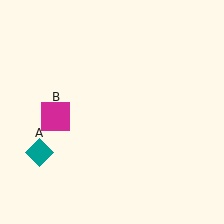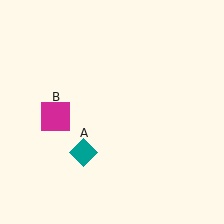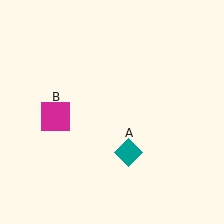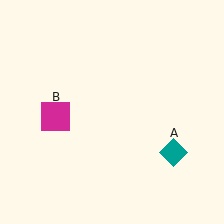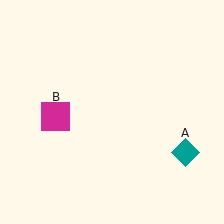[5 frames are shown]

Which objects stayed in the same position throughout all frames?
Magenta square (object B) remained stationary.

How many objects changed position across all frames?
1 object changed position: teal diamond (object A).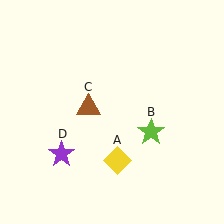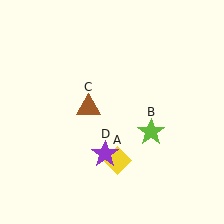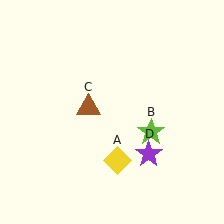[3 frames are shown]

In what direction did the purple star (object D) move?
The purple star (object D) moved right.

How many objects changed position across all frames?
1 object changed position: purple star (object D).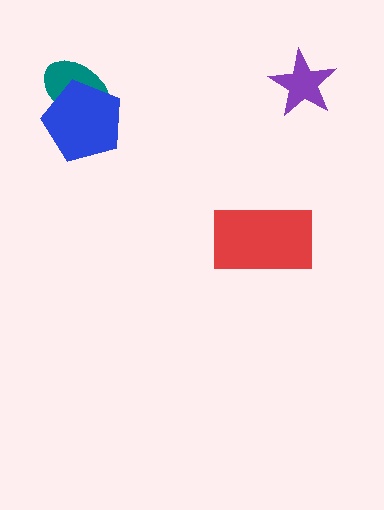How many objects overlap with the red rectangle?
0 objects overlap with the red rectangle.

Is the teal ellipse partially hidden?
Yes, it is partially covered by another shape.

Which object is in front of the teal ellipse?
The blue pentagon is in front of the teal ellipse.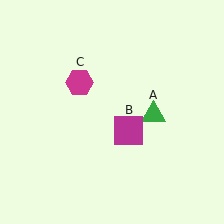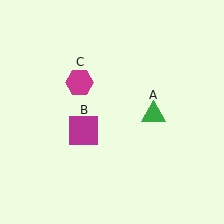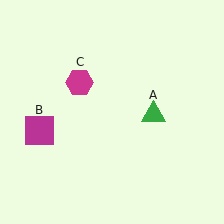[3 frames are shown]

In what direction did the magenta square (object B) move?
The magenta square (object B) moved left.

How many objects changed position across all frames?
1 object changed position: magenta square (object B).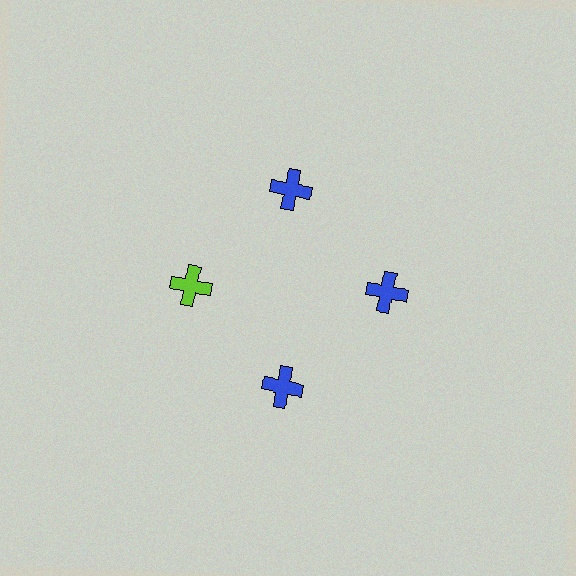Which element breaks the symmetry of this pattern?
The lime cross at roughly the 9 o'clock position breaks the symmetry. All other shapes are blue crosses.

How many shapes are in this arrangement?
There are 4 shapes arranged in a ring pattern.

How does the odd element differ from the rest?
It has a different color: lime instead of blue.